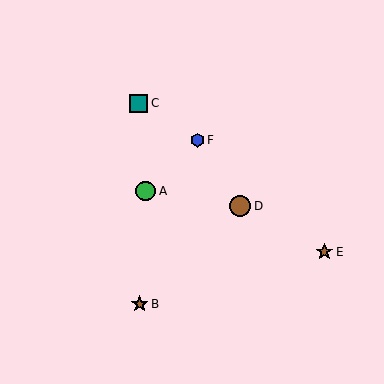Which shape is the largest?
The brown circle (labeled D) is the largest.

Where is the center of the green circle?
The center of the green circle is at (146, 191).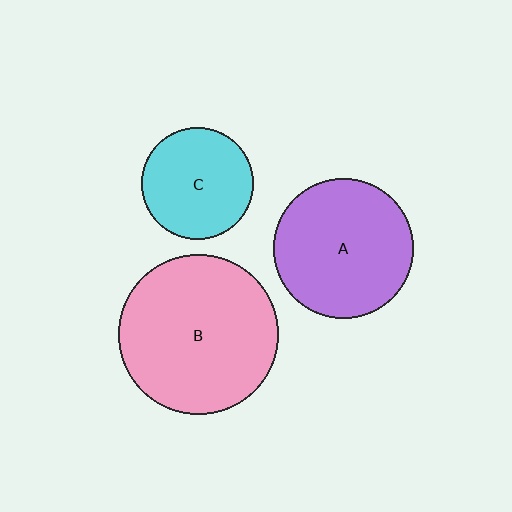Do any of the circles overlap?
No, none of the circles overlap.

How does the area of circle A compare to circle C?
Approximately 1.6 times.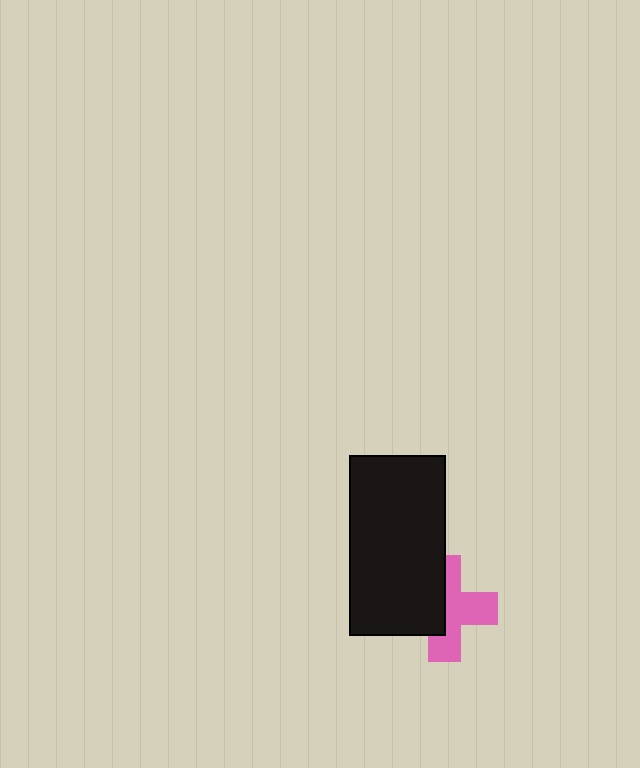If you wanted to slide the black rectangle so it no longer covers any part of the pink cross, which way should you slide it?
Slide it left — that is the most direct way to separate the two shapes.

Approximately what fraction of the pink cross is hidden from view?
Roughly 44% of the pink cross is hidden behind the black rectangle.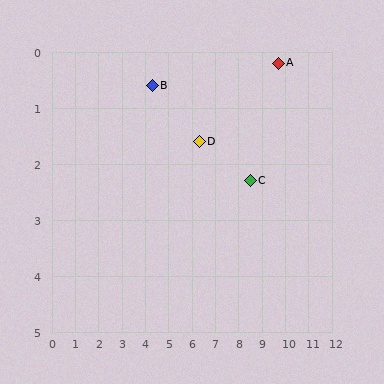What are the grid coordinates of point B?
Point B is at approximately (4.3, 0.6).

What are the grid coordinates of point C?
Point C is at approximately (8.5, 2.3).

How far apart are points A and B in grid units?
Points A and B are about 5.4 grid units apart.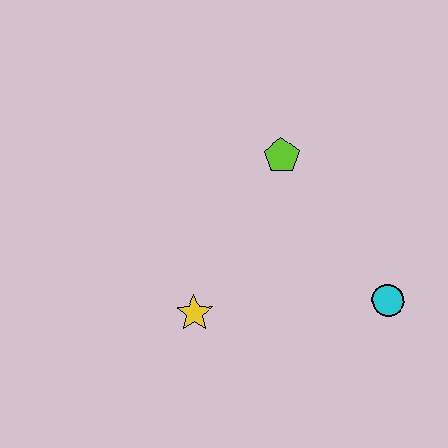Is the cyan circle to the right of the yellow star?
Yes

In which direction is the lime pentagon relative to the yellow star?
The lime pentagon is above the yellow star.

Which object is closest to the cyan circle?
The lime pentagon is closest to the cyan circle.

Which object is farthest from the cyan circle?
The yellow star is farthest from the cyan circle.